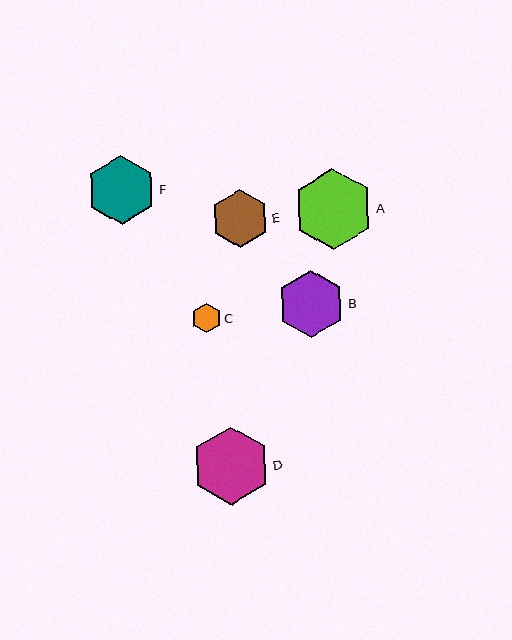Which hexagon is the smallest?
Hexagon C is the smallest with a size of approximately 29 pixels.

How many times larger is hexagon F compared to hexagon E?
Hexagon F is approximately 1.2 times the size of hexagon E.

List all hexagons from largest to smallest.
From largest to smallest: A, D, F, B, E, C.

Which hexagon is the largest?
Hexagon A is the largest with a size of approximately 80 pixels.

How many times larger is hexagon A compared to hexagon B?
Hexagon A is approximately 1.2 times the size of hexagon B.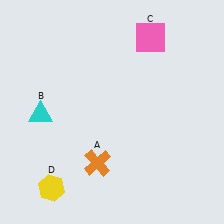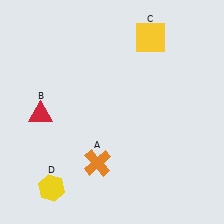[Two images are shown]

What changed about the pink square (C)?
In Image 1, C is pink. In Image 2, it changed to yellow.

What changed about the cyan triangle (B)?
In Image 1, B is cyan. In Image 2, it changed to red.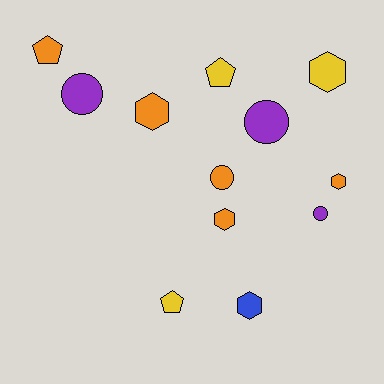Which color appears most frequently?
Orange, with 5 objects.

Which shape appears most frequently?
Hexagon, with 5 objects.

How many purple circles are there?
There are 3 purple circles.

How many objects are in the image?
There are 12 objects.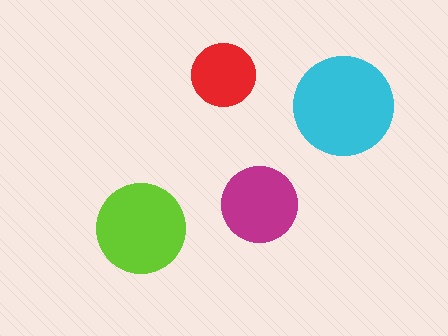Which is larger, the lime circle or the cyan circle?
The cyan one.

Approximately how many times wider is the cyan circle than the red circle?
About 1.5 times wider.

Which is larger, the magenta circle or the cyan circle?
The cyan one.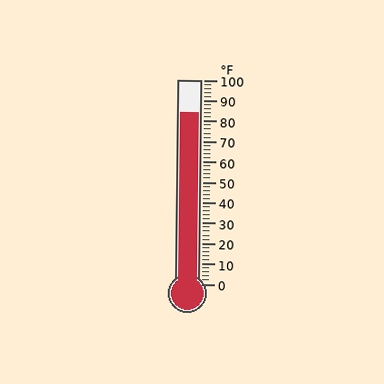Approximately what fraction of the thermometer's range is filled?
The thermometer is filled to approximately 85% of its range.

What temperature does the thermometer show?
The thermometer shows approximately 84°F.